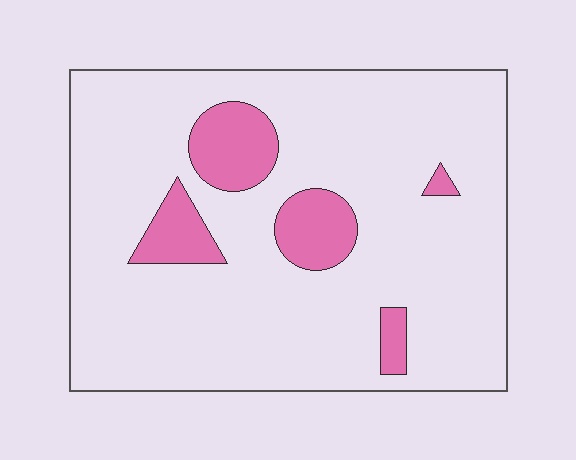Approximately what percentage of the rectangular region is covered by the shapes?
Approximately 15%.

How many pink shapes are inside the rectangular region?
5.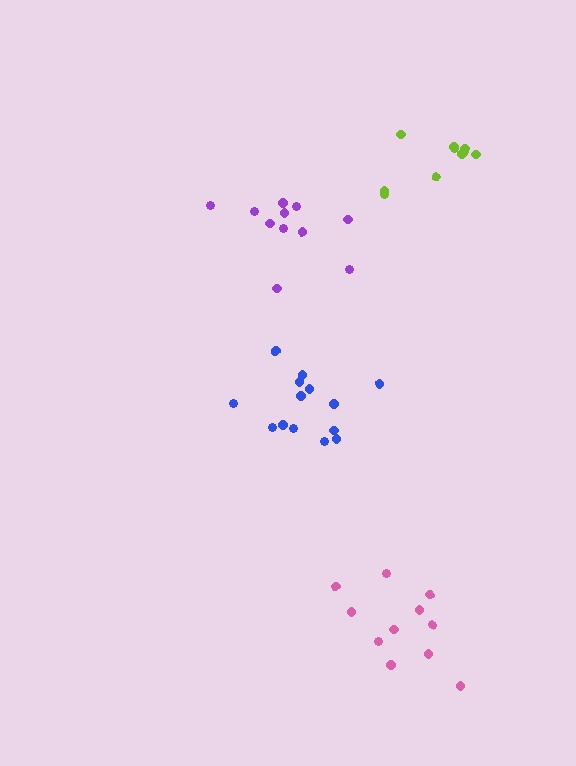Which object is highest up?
The lime cluster is topmost.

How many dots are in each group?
Group 1: 11 dots, Group 2: 14 dots, Group 3: 11 dots, Group 4: 10 dots (46 total).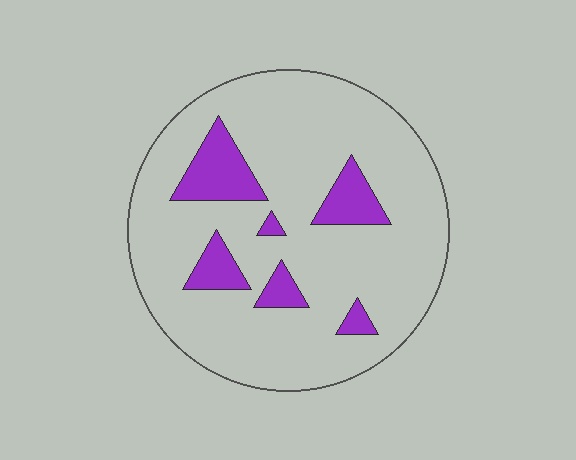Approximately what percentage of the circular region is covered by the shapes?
Approximately 15%.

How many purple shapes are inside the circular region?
6.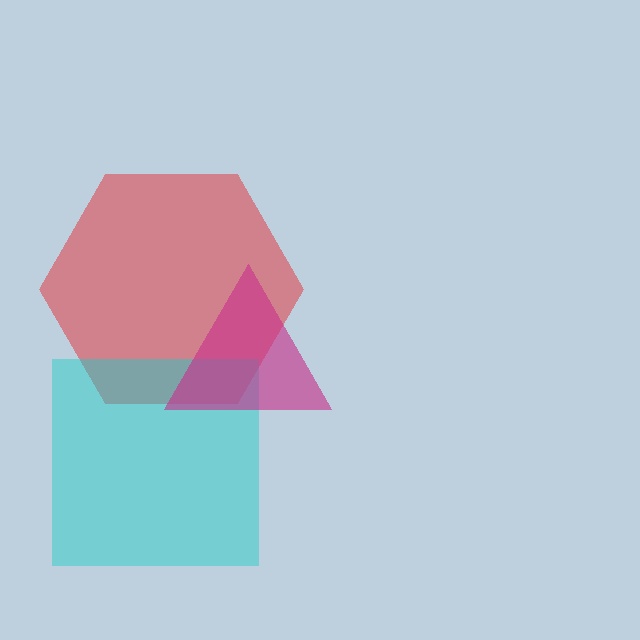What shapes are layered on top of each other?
The layered shapes are: a red hexagon, a cyan square, a magenta triangle.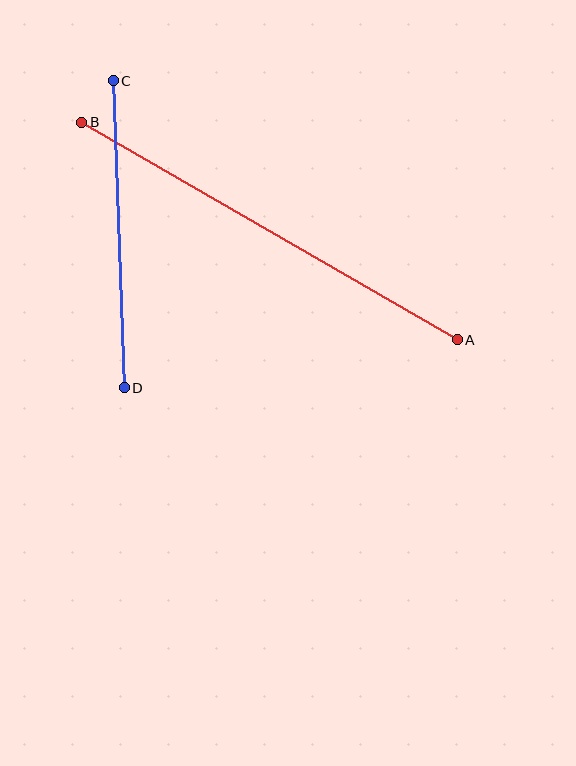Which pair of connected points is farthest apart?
Points A and B are farthest apart.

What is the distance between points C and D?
The distance is approximately 307 pixels.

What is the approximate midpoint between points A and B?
The midpoint is at approximately (269, 231) pixels.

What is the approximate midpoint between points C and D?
The midpoint is at approximately (119, 234) pixels.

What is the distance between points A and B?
The distance is approximately 434 pixels.